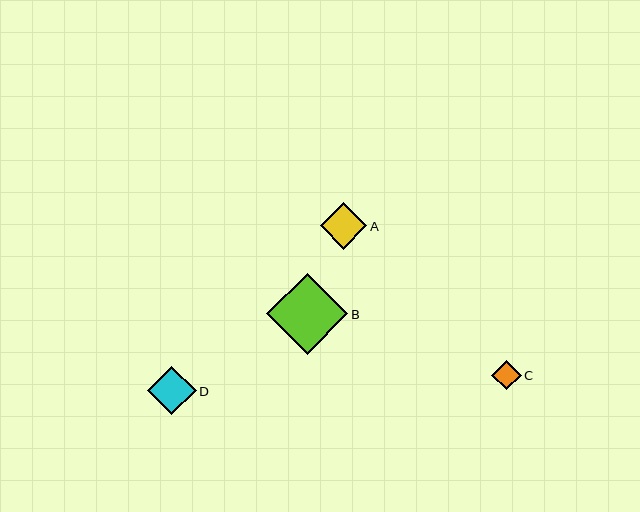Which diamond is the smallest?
Diamond C is the smallest with a size of approximately 29 pixels.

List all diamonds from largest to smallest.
From largest to smallest: B, D, A, C.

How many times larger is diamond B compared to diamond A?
Diamond B is approximately 1.7 times the size of diamond A.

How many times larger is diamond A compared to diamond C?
Diamond A is approximately 1.6 times the size of diamond C.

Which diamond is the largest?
Diamond B is the largest with a size of approximately 81 pixels.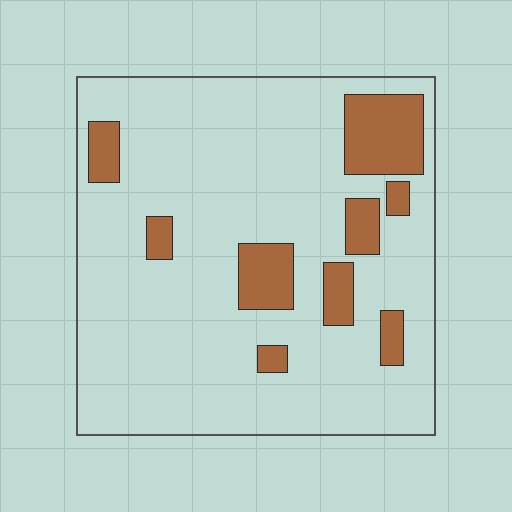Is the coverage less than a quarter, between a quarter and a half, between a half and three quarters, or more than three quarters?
Less than a quarter.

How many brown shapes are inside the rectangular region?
9.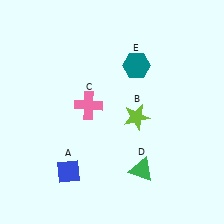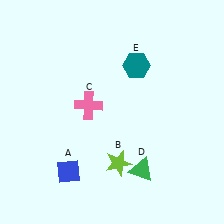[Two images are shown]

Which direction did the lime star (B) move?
The lime star (B) moved down.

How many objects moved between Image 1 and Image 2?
1 object moved between the two images.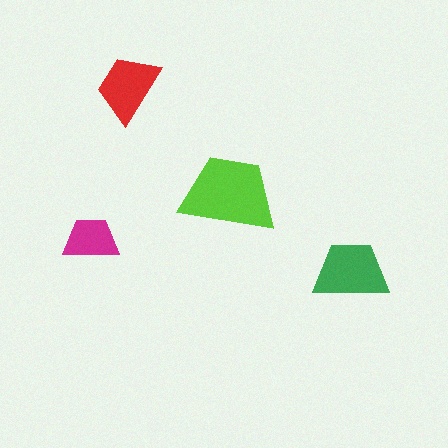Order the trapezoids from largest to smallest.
the lime one, the green one, the red one, the magenta one.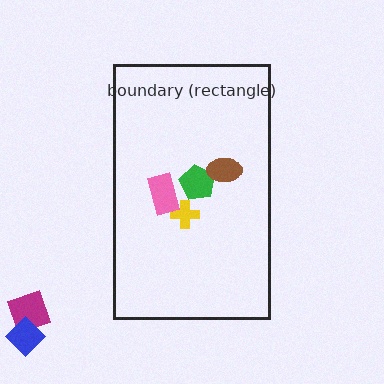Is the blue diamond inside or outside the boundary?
Outside.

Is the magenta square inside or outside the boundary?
Outside.